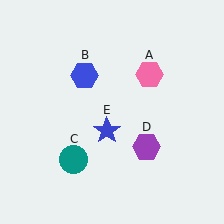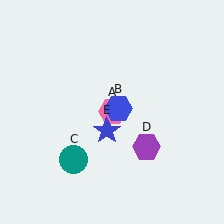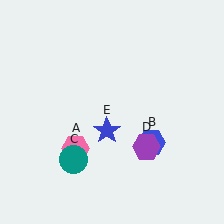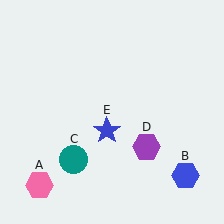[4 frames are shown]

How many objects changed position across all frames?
2 objects changed position: pink hexagon (object A), blue hexagon (object B).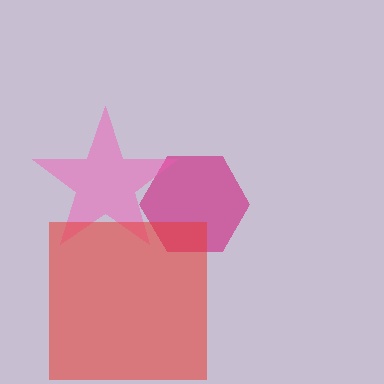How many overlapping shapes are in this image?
There are 3 overlapping shapes in the image.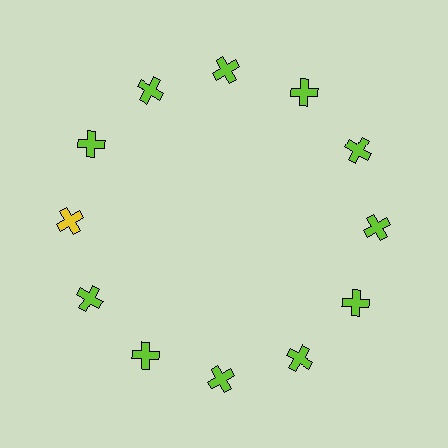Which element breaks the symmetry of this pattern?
The yellow cross at roughly the 9 o'clock position breaks the symmetry. All other shapes are lime crosses.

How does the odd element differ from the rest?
It has a different color: yellow instead of lime.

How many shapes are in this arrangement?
There are 12 shapes arranged in a ring pattern.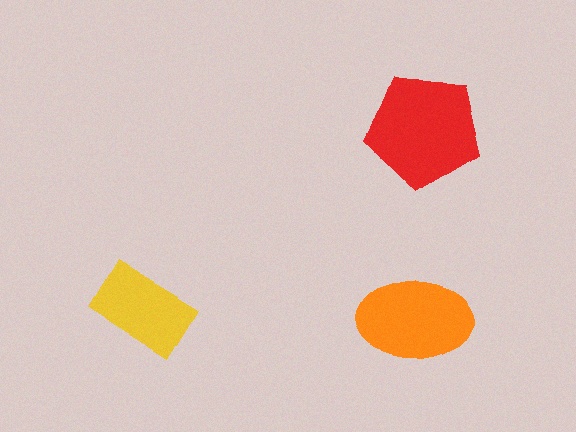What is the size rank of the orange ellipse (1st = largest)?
2nd.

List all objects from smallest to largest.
The yellow rectangle, the orange ellipse, the red pentagon.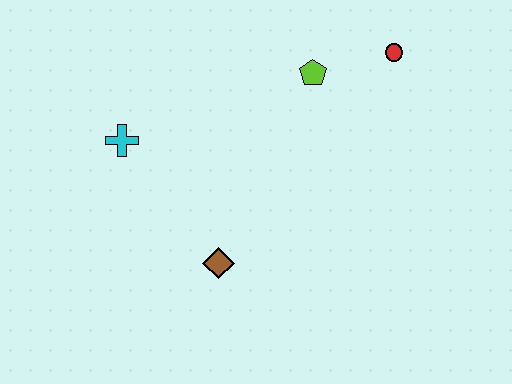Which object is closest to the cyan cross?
The brown diamond is closest to the cyan cross.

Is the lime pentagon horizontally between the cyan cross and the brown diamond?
No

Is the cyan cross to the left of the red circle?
Yes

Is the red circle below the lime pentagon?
No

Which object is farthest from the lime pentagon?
The brown diamond is farthest from the lime pentagon.